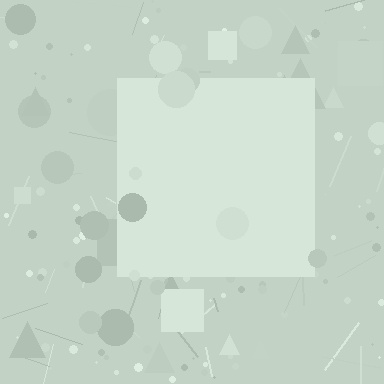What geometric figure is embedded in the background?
A square is embedded in the background.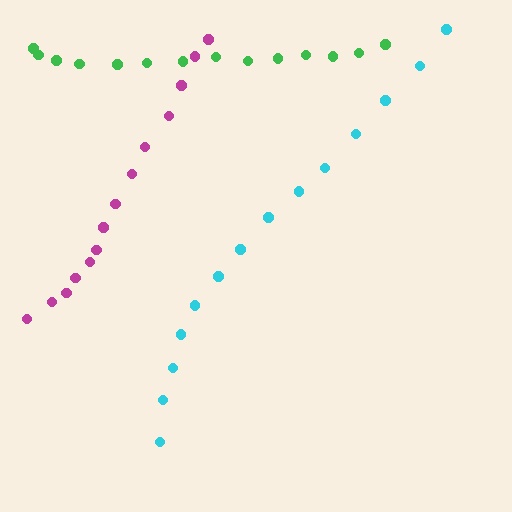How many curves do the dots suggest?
There are 3 distinct paths.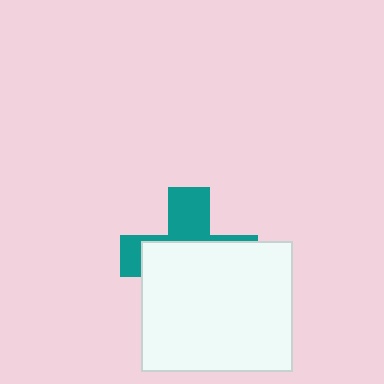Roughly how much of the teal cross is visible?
A small part of it is visible (roughly 37%).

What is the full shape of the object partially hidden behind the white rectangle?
The partially hidden object is a teal cross.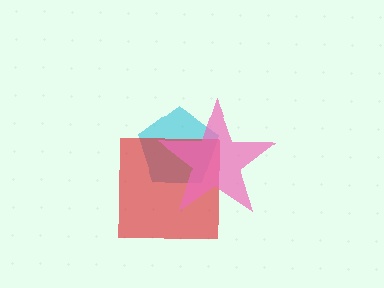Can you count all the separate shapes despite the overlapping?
Yes, there are 3 separate shapes.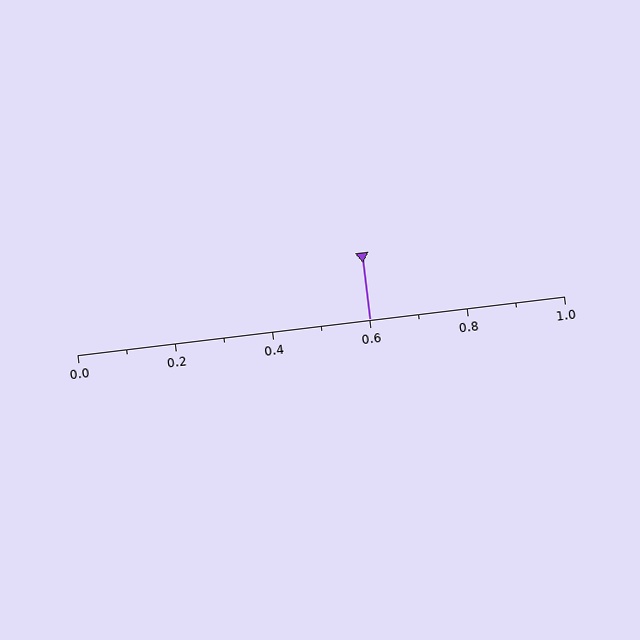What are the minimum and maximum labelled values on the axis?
The axis runs from 0.0 to 1.0.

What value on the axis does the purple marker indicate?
The marker indicates approximately 0.6.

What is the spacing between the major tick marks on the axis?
The major ticks are spaced 0.2 apart.